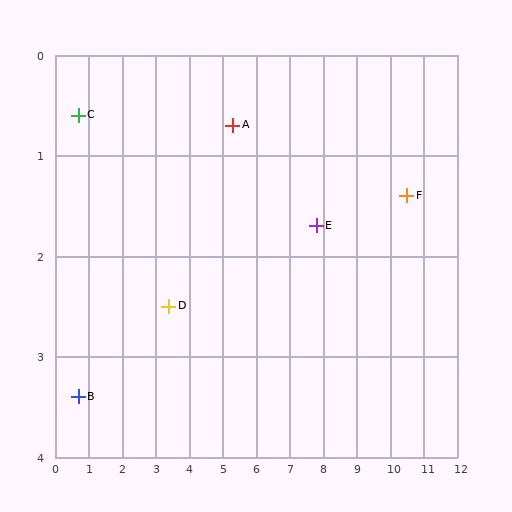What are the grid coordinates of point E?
Point E is at approximately (7.8, 1.7).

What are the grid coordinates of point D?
Point D is at approximately (3.4, 2.5).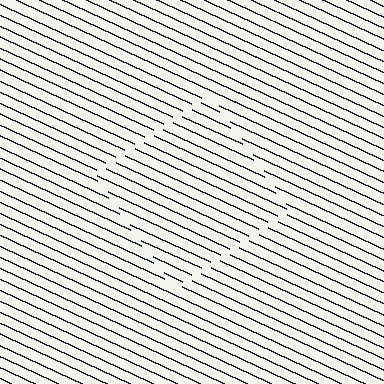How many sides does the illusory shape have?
4 sides — the line-ends trace a square.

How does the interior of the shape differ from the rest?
The interior of the shape contains the same grating, shifted by half a period — the contour is defined by the phase discontinuity where line-ends from the inner and outer gratings abut.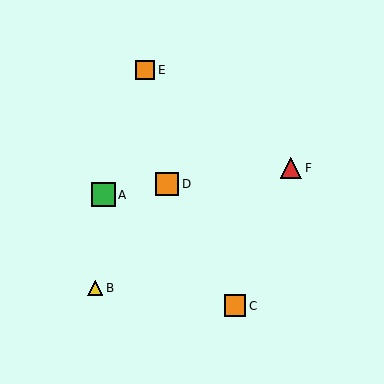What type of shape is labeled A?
Shape A is a green square.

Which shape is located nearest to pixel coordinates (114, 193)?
The green square (labeled A) at (103, 195) is nearest to that location.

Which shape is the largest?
The green square (labeled A) is the largest.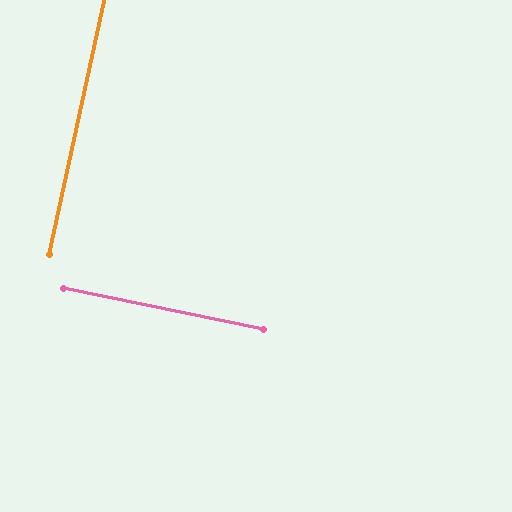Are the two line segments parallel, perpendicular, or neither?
Perpendicular — they meet at approximately 89°.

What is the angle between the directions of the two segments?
Approximately 89 degrees.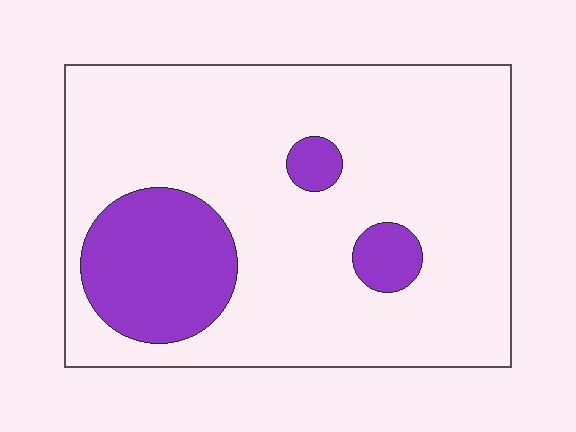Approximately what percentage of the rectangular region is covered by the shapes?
Approximately 20%.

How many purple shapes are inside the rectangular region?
3.